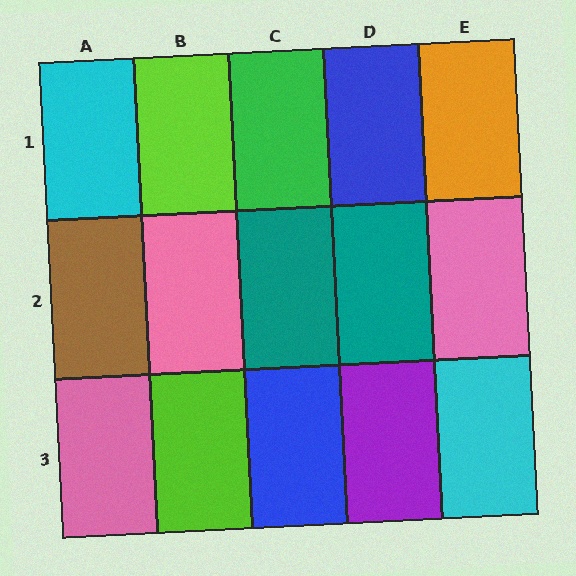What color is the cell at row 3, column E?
Cyan.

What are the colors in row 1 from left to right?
Cyan, lime, green, blue, orange.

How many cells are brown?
1 cell is brown.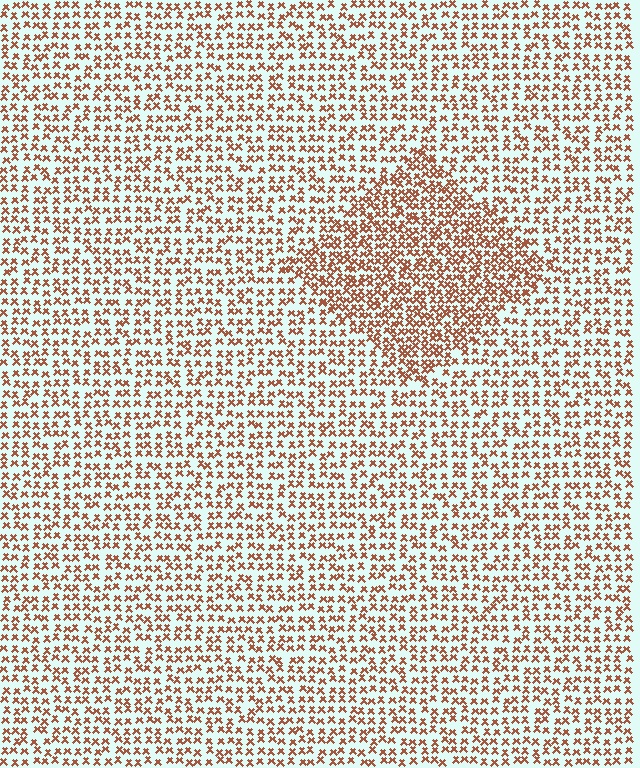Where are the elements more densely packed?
The elements are more densely packed inside the diamond boundary.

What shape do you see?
I see a diamond.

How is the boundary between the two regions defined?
The boundary is defined by a change in element density (approximately 1.7x ratio). All elements are the same color, size, and shape.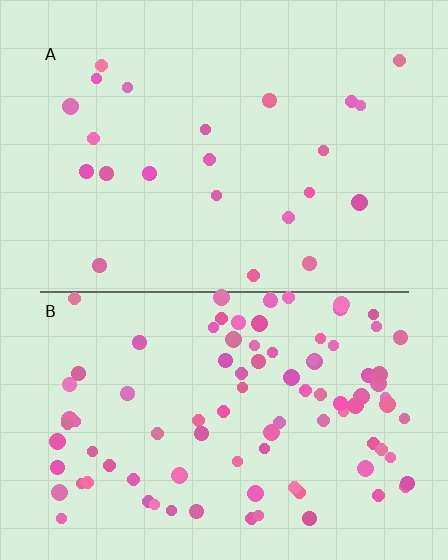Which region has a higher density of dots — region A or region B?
B (the bottom).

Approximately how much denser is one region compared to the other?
Approximately 4.1× — region B over region A.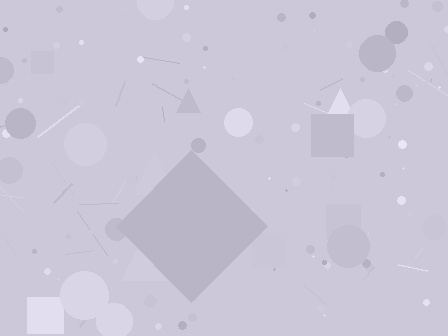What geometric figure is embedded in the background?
A diamond is embedded in the background.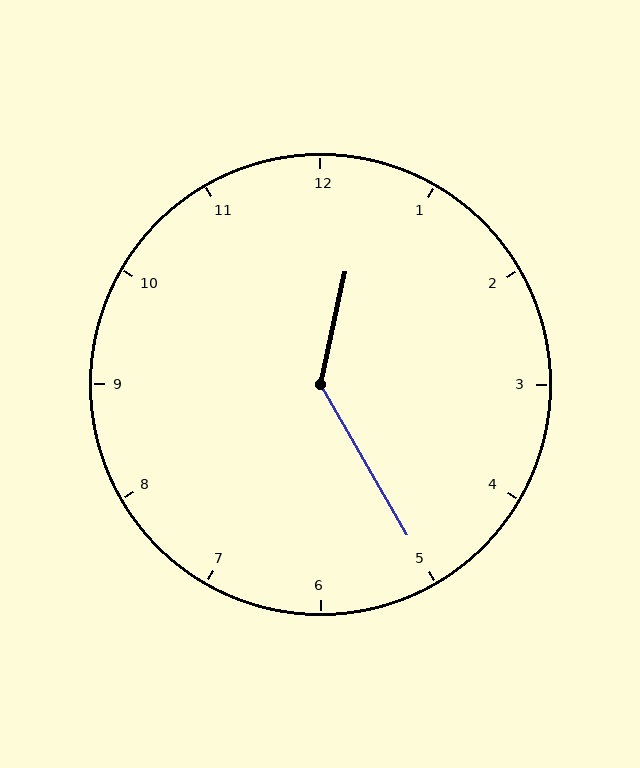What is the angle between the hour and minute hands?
Approximately 138 degrees.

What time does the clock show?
12:25.